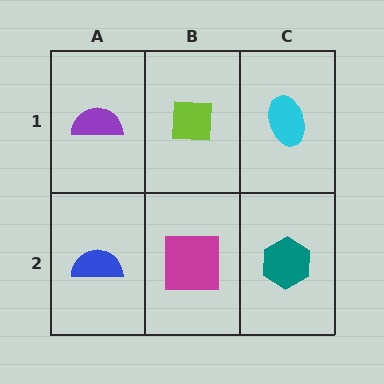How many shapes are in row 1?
3 shapes.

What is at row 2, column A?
A blue semicircle.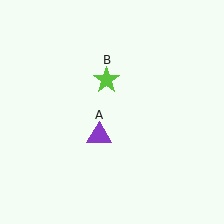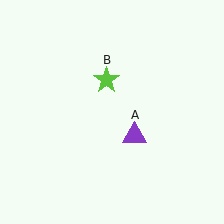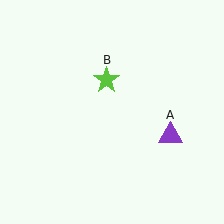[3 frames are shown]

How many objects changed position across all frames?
1 object changed position: purple triangle (object A).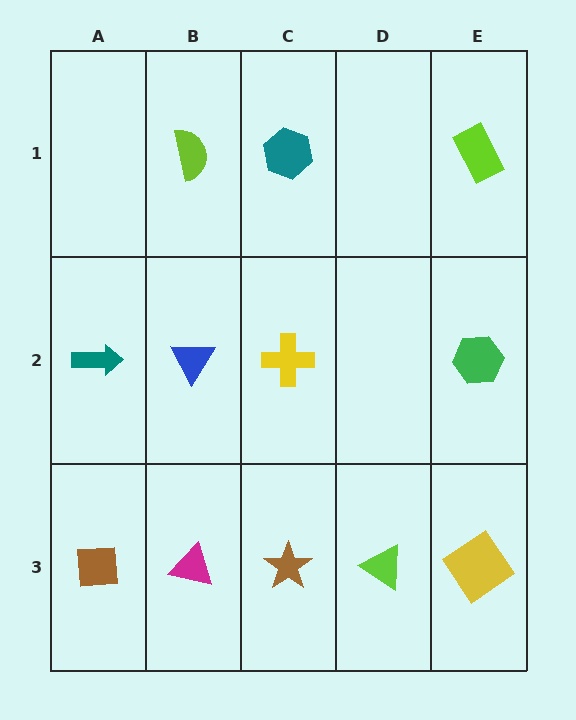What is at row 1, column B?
A lime semicircle.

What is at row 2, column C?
A yellow cross.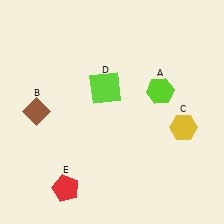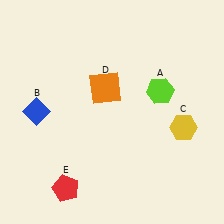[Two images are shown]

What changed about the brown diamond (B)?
In Image 1, B is brown. In Image 2, it changed to blue.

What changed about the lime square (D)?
In Image 1, D is lime. In Image 2, it changed to orange.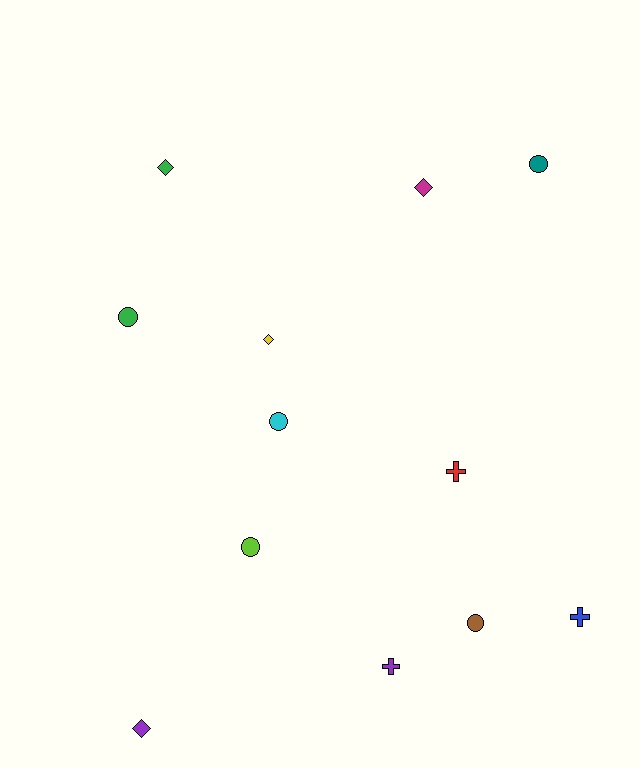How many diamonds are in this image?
There are 4 diamonds.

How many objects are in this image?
There are 12 objects.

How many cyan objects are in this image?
There is 1 cyan object.